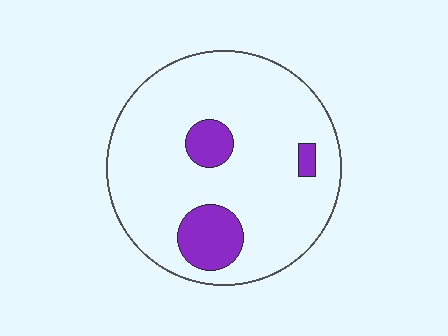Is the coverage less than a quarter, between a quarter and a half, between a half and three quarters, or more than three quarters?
Less than a quarter.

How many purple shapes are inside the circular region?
3.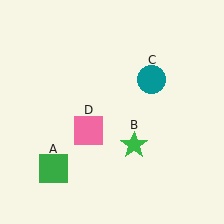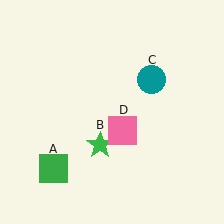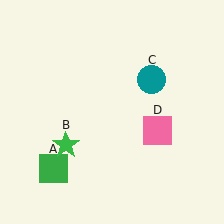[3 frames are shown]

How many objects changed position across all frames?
2 objects changed position: green star (object B), pink square (object D).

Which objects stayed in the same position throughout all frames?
Green square (object A) and teal circle (object C) remained stationary.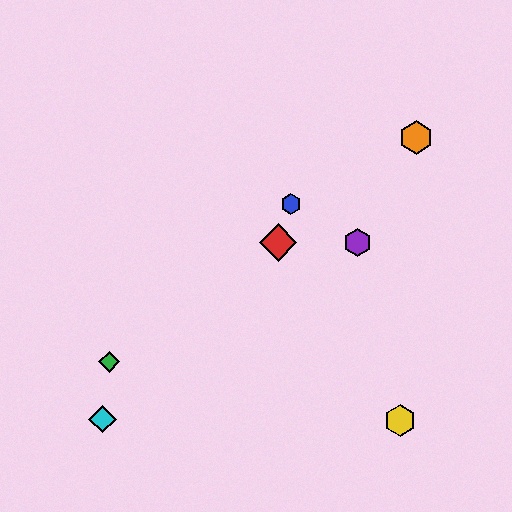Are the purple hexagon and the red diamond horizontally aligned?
Yes, both are at y≈243.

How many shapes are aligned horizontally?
2 shapes (the red diamond, the purple hexagon) are aligned horizontally.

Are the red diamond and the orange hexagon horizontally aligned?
No, the red diamond is at y≈243 and the orange hexagon is at y≈138.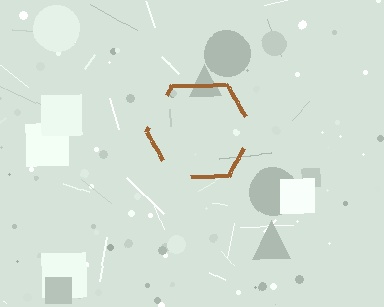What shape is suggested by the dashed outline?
The dashed outline suggests a hexagon.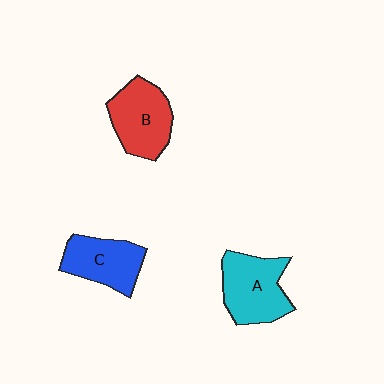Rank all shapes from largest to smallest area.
From largest to smallest: A (cyan), B (red), C (blue).